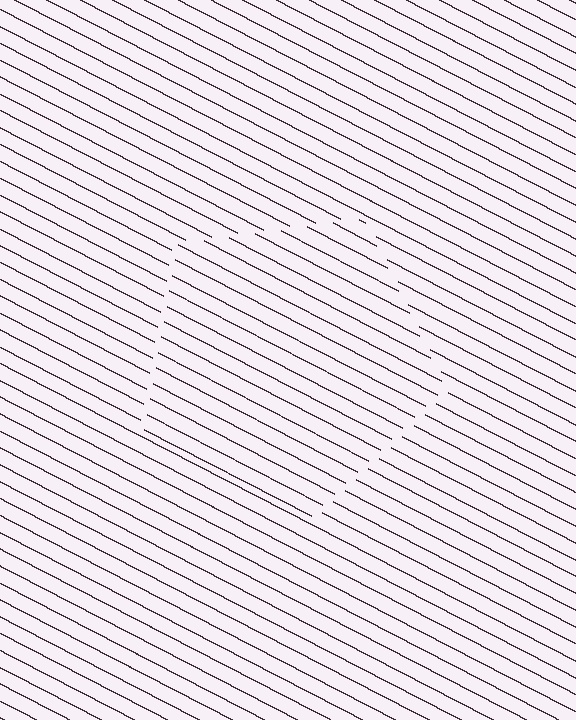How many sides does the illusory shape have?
5 sides — the line-ends trace a pentagon.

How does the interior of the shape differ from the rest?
The interior of the shape contains the same grating, shifted by half a period — the contour is defined by the phase discontinuity where line-ends from the inner and outer gratings abut.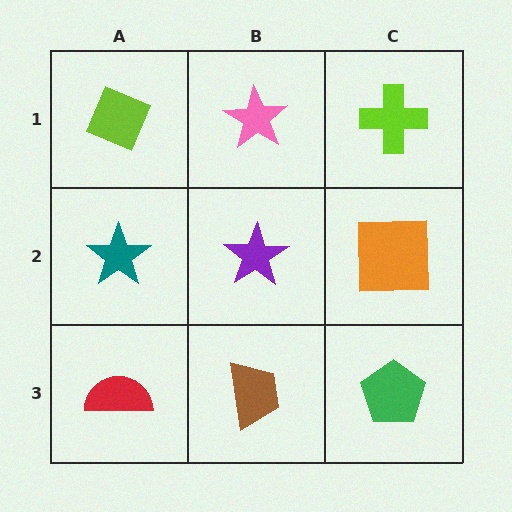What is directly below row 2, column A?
A red semicircle.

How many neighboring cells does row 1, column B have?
3.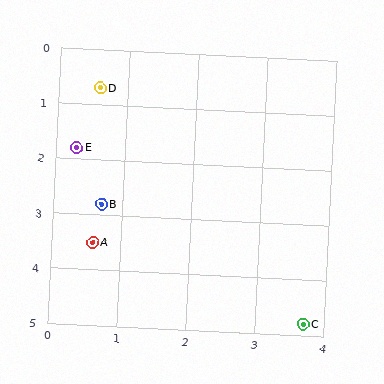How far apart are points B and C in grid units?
Points B and C are about 3.6 grid units apart.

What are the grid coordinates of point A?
Point A is at approximately (0.6, 3.5).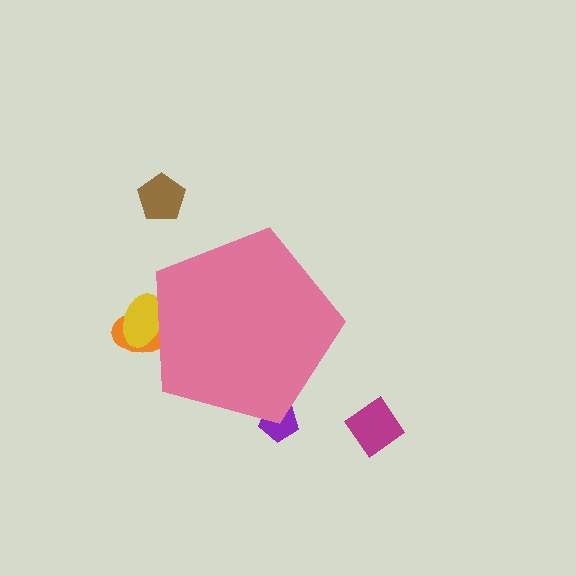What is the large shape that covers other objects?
A pink pentagon.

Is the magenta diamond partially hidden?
No, the magenta diamond is fully visible.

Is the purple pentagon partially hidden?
Yes, the purple pentagon is partially hidden behind the pink pentagon.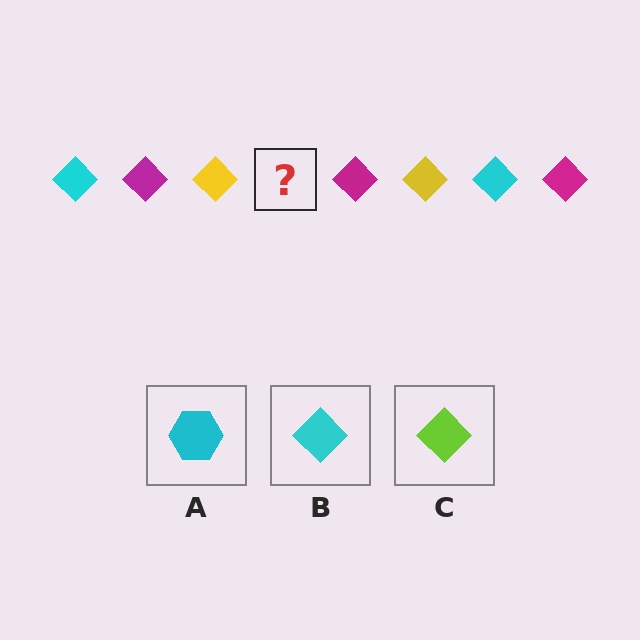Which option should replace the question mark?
Option B.